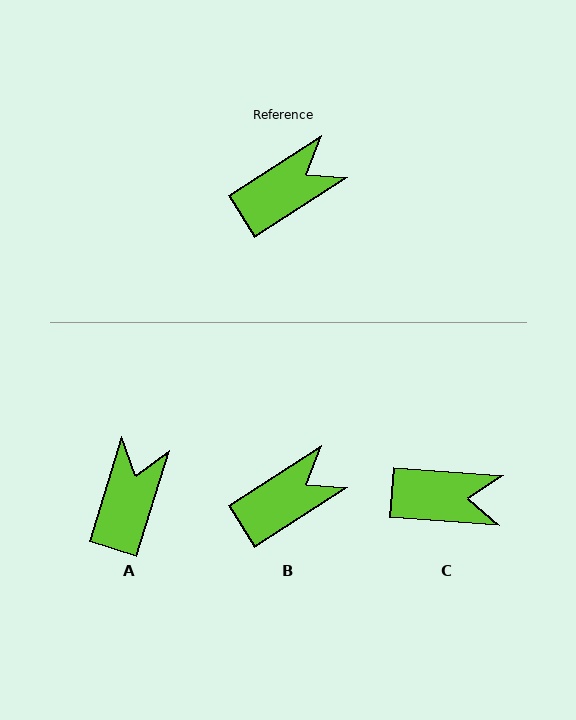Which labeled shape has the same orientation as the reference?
B.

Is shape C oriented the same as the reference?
No, it is off by about 37 degrees.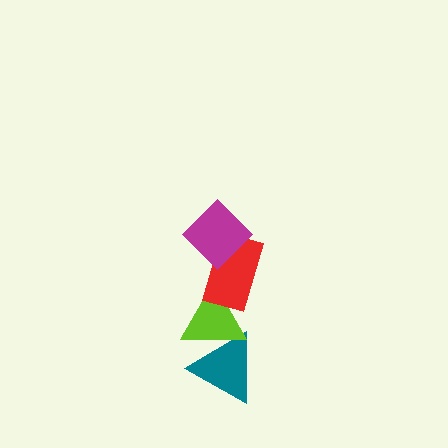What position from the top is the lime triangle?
The lime triangle is 3rd from the top.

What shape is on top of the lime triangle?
The red rectangle is on top of the lime triangle.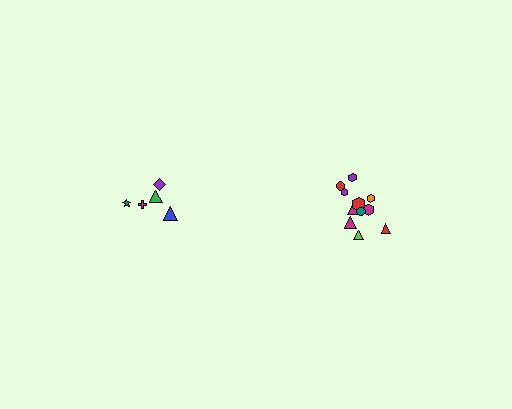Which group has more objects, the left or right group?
The right group.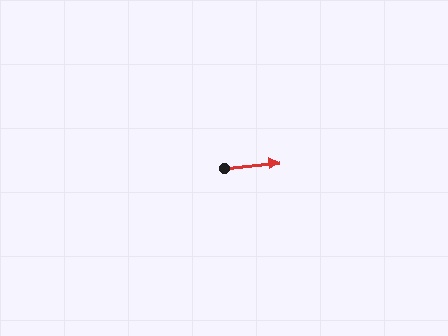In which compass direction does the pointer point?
East.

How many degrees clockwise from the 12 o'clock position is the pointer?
Approximately 84 degrees.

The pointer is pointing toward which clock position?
Roughly 3 o'clock.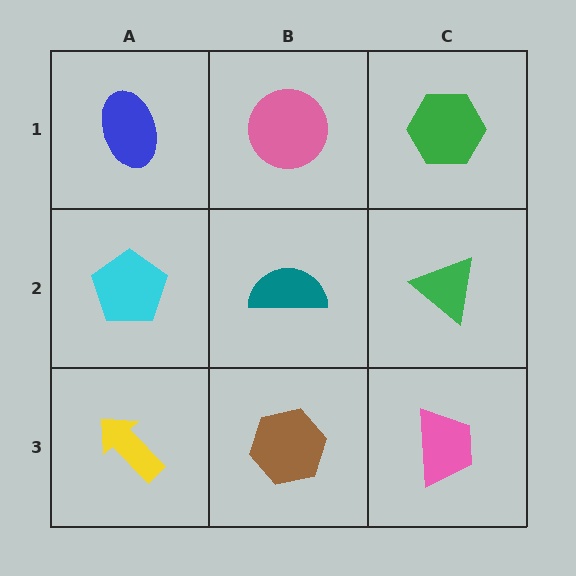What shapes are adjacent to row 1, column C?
A green triangle (row 2, column C), a pink circle (row 1, column B).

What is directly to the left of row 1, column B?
A blue ellipse.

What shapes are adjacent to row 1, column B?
A teal semicircle (row 2, column B), a blue ellipse (row 1, column A), a green hexagon (row 1, column C).